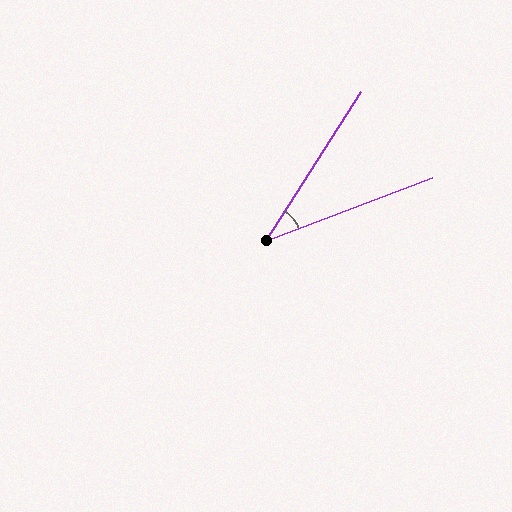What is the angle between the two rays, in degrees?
Approximately 37 degrees.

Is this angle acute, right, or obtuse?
It is acute.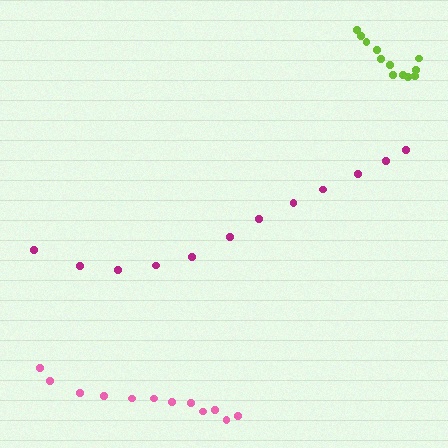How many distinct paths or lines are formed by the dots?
There are 3 distinct paths.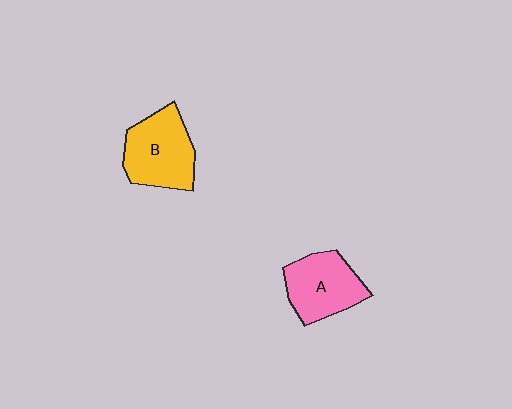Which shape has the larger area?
Shape B (yellow).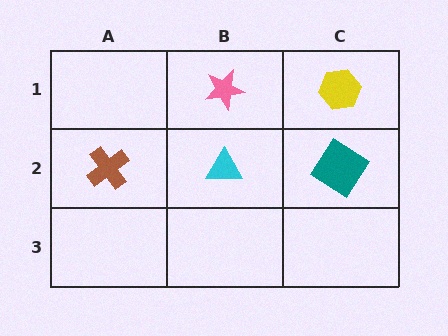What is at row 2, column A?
A brown cross.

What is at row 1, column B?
A pink star.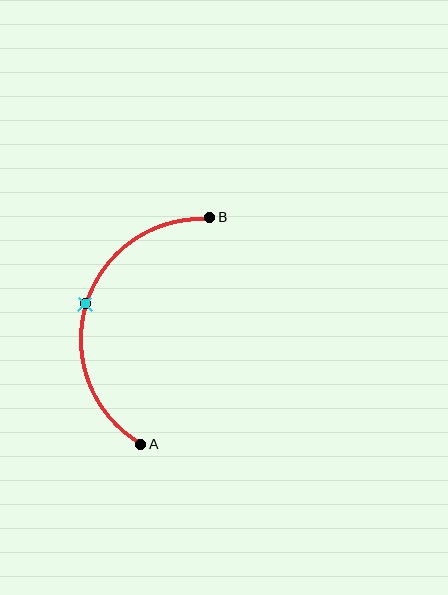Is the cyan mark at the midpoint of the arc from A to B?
Yes. The cyan mark lies on the arc at equal arc-length from both A and B — it is the arc midpoint.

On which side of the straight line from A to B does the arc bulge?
The arc bulges to the left of the straight line connecting A and B.